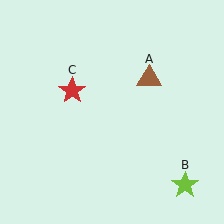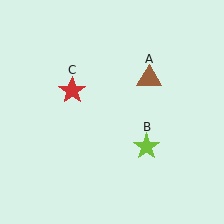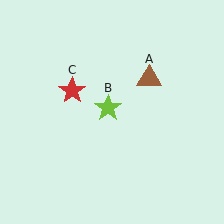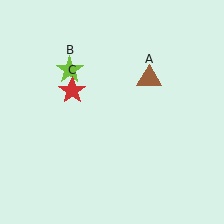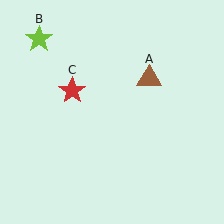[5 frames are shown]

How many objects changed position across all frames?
1 object changed position: lime star (object B).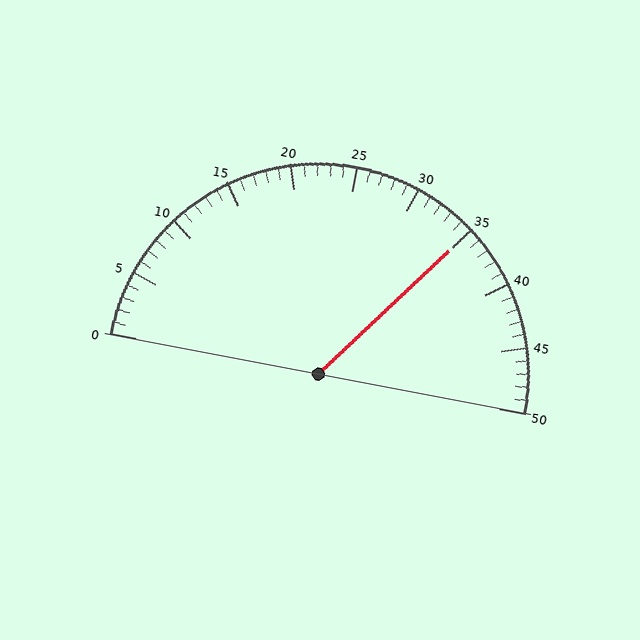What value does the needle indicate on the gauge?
The needle indicates approximately 35.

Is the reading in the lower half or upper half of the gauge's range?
The reading is in the upper half of the range (0 to 50).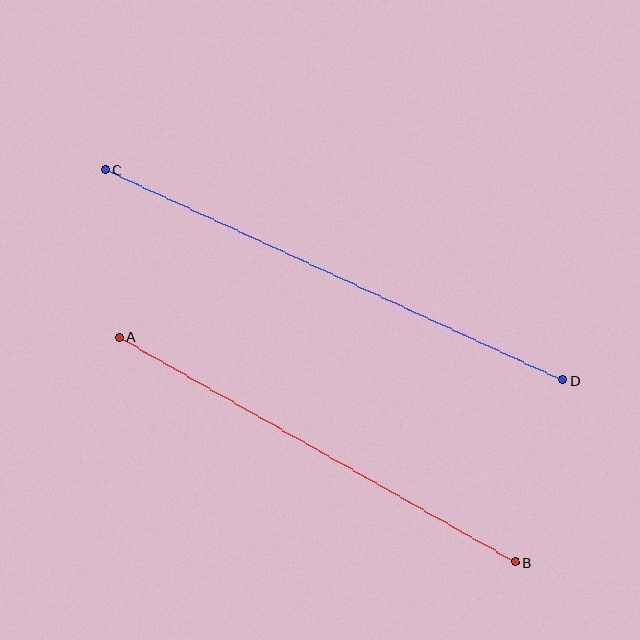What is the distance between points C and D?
The distance is approximately 503 pixels.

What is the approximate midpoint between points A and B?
The midpoint is at approximately (317, 449) pixels.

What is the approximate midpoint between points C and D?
The midpoint is at approximately (334, 275) pixels.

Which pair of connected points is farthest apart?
Points C and D are farthest apart.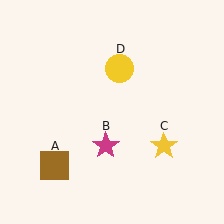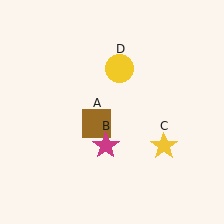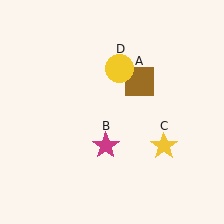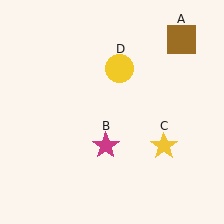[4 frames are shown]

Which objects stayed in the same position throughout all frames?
Magenta star (object B) and yellow star (object C) and yellow circle (object D) remained stationary.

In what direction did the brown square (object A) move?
The brown square (object A) moved up and to the right.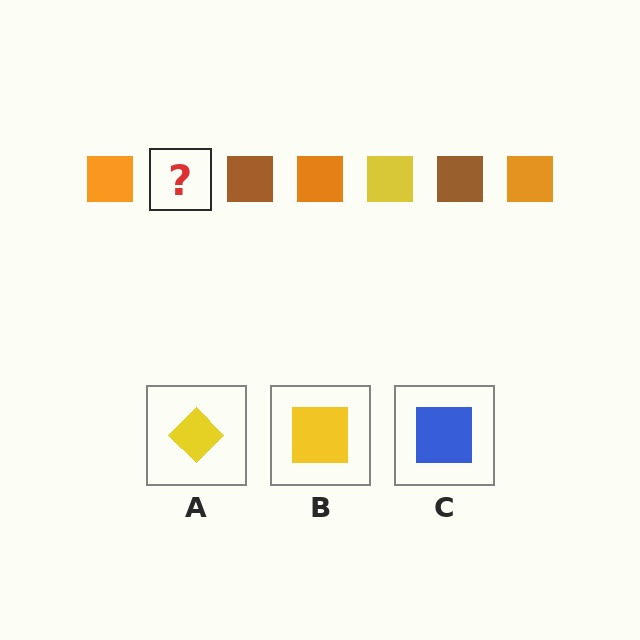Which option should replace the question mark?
Option B.